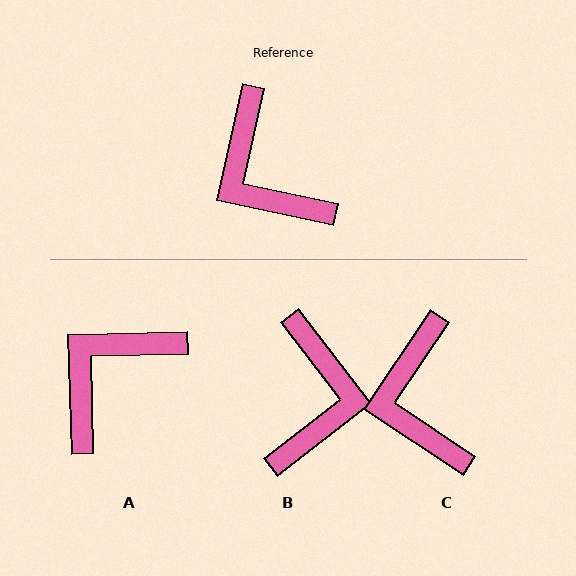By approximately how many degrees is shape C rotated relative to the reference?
Approximately 22 degrees clockwise.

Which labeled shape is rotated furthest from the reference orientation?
B, about 140 degrees away.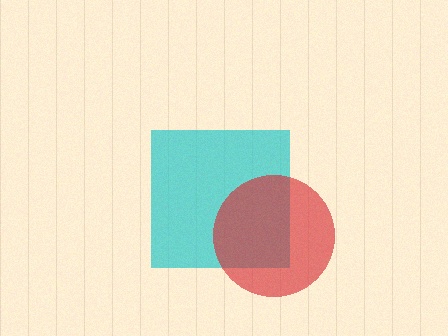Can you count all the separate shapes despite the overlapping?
Yes, there are 2 separate shapes.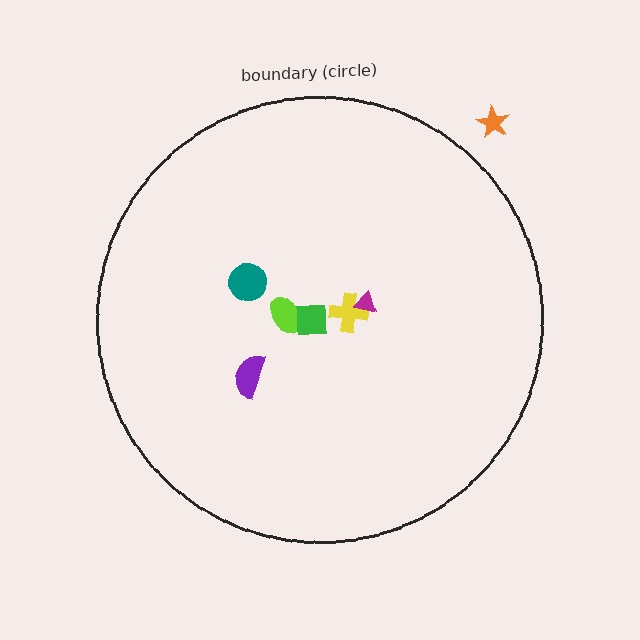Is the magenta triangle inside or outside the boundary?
Inside.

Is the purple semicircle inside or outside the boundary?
Inside.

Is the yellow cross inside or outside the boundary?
Inside.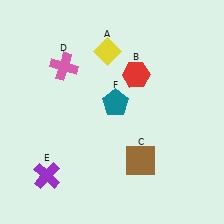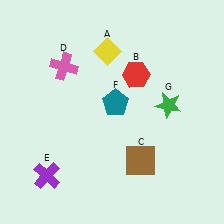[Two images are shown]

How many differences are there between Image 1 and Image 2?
There is 1 difference between the two images.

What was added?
A green star (G) was added in Image 2.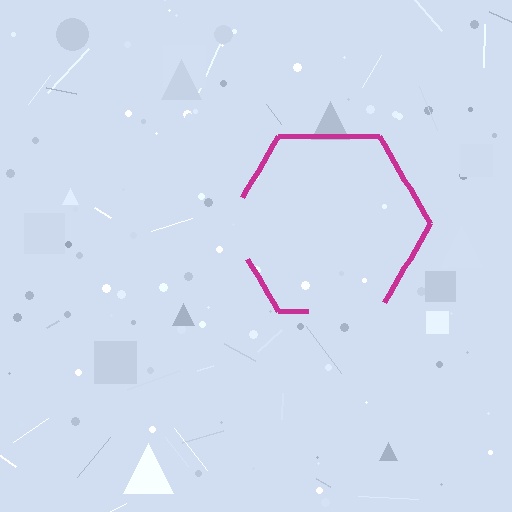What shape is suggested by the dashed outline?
The dashed outline suggests a hexagon.